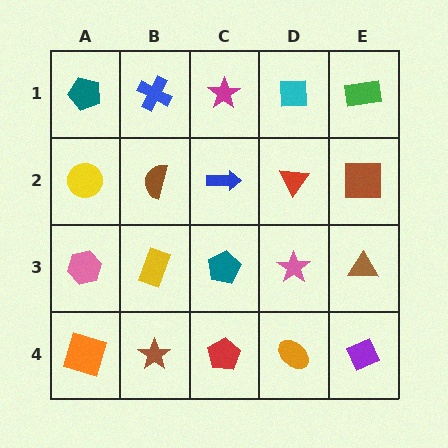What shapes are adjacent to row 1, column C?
A blue arrow (row 2, column C), a blue cross (row 1, column B), a cyan square (row 1, column D).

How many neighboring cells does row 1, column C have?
3.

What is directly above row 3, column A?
A yellow circle.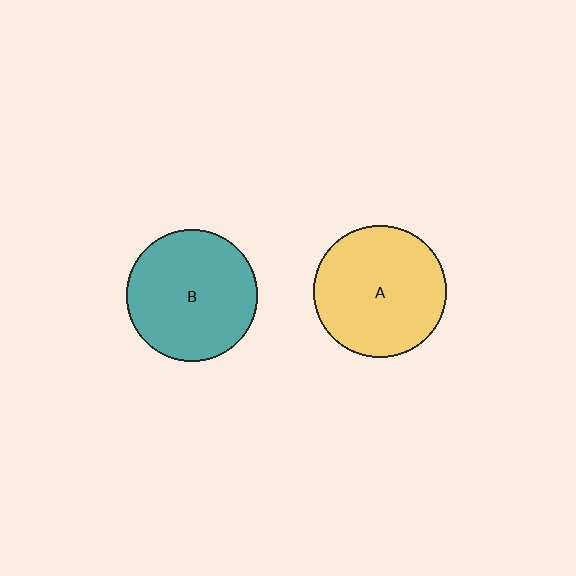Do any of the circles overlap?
No, none of the circles overlap.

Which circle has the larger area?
Circle A (yellow).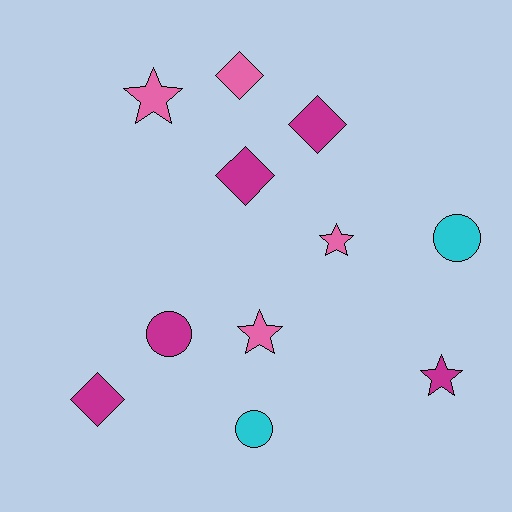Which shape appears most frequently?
Star, with 4 objects.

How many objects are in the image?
There are 11 objects.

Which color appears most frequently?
Magenta, with 5 objects.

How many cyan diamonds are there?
There are no cyan diamonds.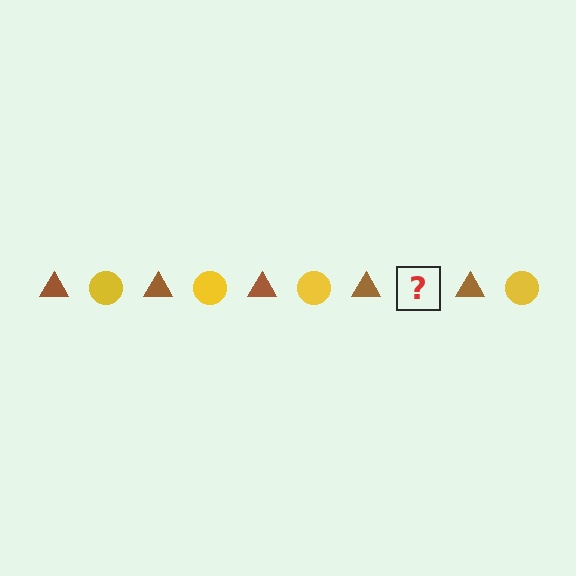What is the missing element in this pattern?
The missing element is a yellow circle.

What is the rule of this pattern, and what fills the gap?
The rule is that the pattern alternates between brown triangle and yellow circle. The gap should be filled with a yellow circle.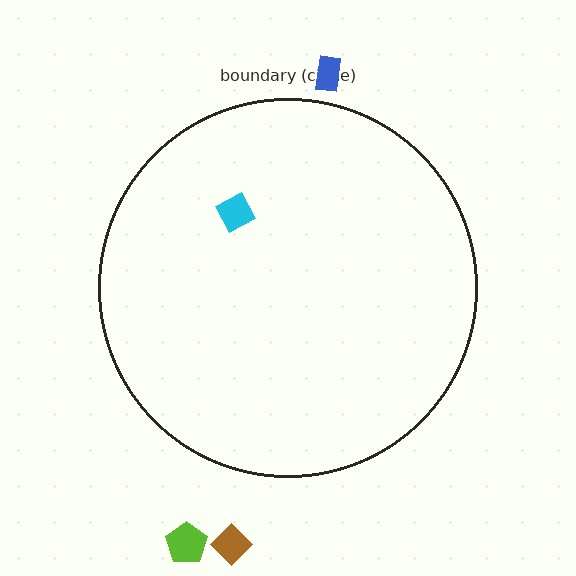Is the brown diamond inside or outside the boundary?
Outside.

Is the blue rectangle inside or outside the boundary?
Outside.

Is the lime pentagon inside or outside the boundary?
Outside.